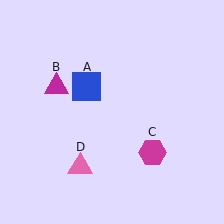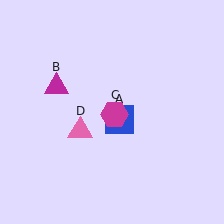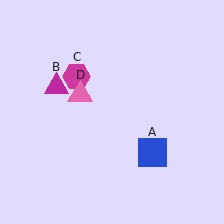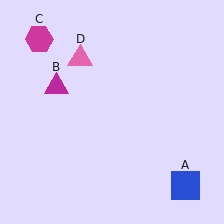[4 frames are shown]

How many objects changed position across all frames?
3 objects changed position: blue square (object A), magenta hexagon (object C), pink triangle (object D).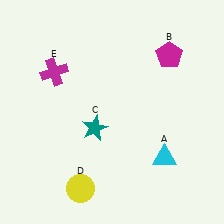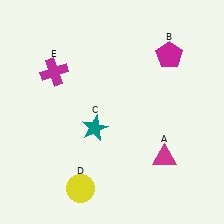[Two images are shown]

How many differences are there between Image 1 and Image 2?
There is 1 difference between the two images.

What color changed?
The triangle (A) changed from cyan in Image 1 to magenta in Image 2.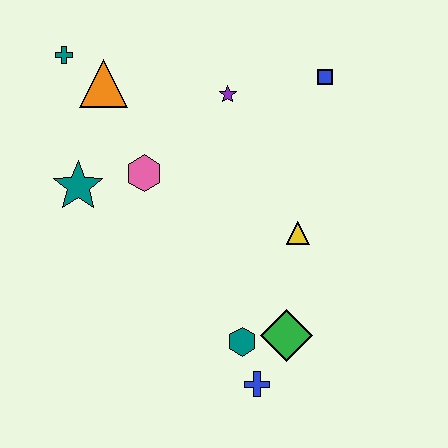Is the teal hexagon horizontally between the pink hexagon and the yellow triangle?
Yes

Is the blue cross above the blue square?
No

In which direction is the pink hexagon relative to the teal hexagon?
The pink hexagon is above the teal hexagon.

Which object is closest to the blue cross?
The teal hexagon is closest to the blue cross.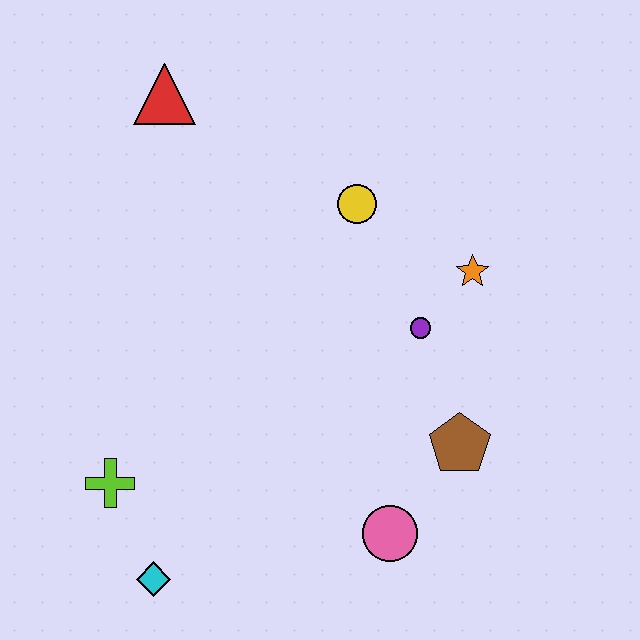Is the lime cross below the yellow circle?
Yes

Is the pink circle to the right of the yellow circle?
Yes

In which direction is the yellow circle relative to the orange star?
The yellow circle is to the left of the orange star.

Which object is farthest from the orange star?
The cyan diamond is farthest from the orange star.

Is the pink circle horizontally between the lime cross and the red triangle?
No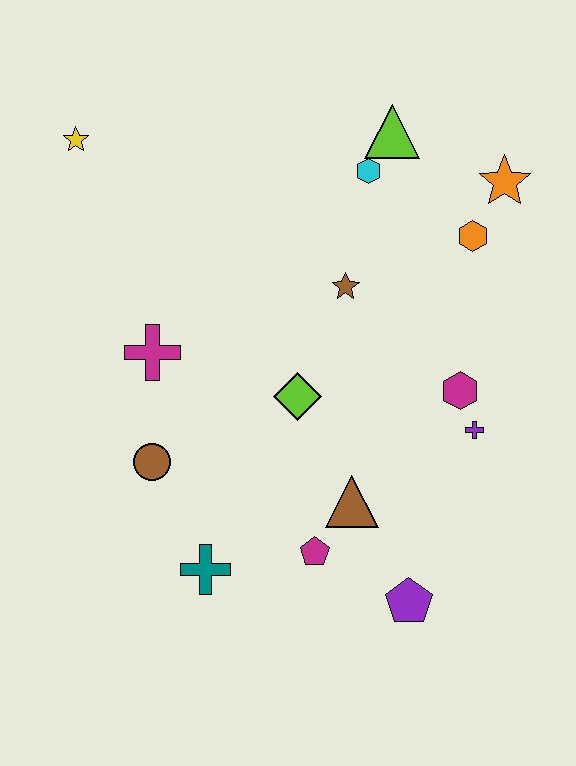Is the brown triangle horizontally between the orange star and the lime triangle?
No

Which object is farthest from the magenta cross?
The orange star is farthest from the magenta cross.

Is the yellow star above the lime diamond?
Yes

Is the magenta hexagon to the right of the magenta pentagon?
Yes